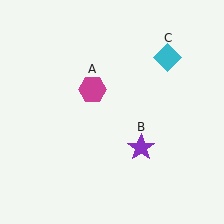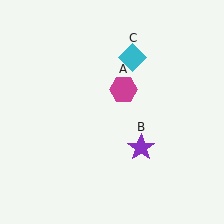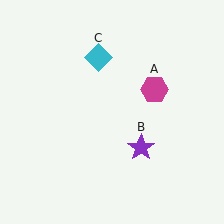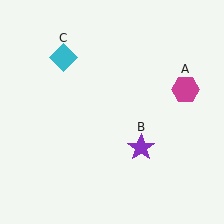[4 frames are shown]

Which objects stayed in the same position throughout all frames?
Purple star (object B) remained stationary.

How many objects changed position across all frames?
2 objects changed position: magenta hexagon (object A), cyan diamond (object C).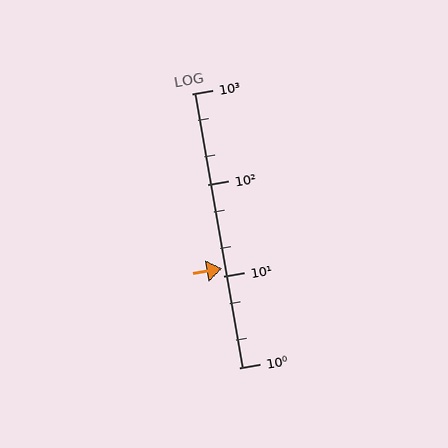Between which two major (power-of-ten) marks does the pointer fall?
The pointer is between 10 and 100.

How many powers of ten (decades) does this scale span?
The scale spans 3 decades, from 1 to 1000.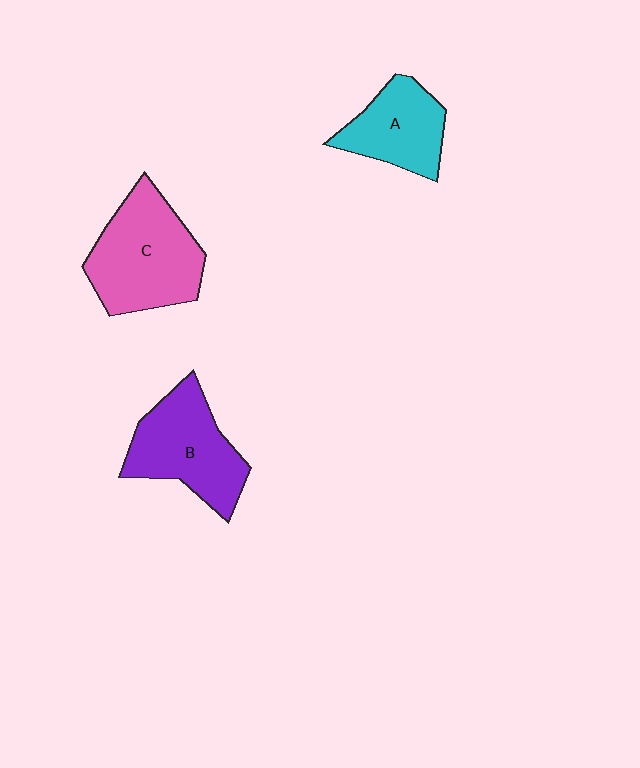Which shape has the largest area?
Shape C (pink).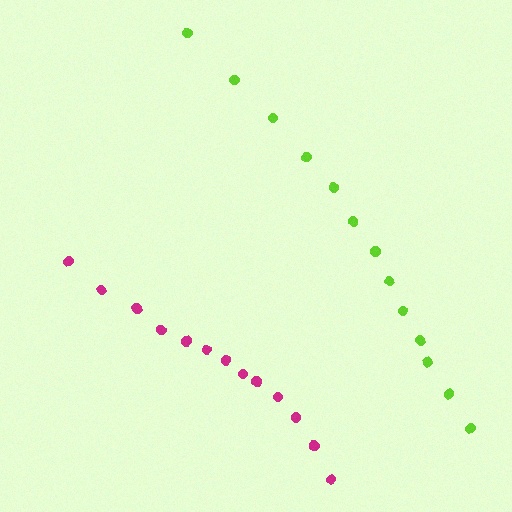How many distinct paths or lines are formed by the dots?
There are 2 distinct paths.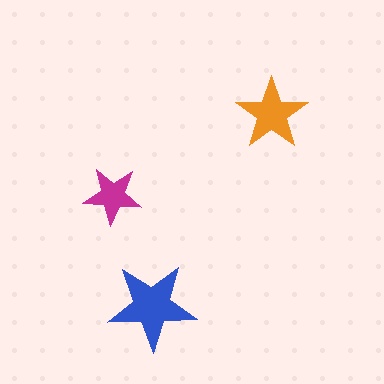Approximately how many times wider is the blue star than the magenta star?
About 1.5 times wider.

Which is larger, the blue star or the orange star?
The blue one.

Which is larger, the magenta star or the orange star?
The orange one.